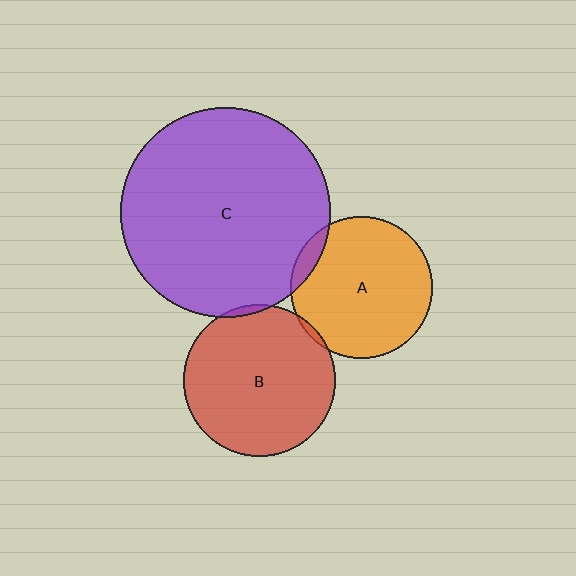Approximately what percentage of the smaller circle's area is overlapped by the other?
Approximately 5%.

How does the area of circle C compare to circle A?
Approximately 2.2 times.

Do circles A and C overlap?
Yes.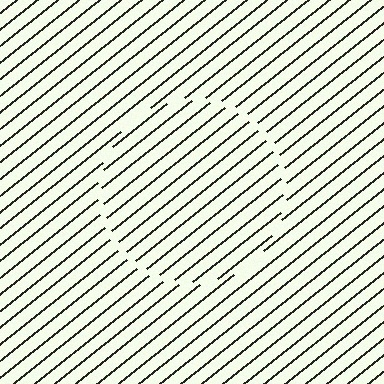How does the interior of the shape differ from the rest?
The interior of the shape contains the same grating, shifted by half a period — the contour is defined by the phase discontinuity where line-ends from the inner and outer gratings abut.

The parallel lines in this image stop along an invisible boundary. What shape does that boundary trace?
An illusory circle. The interior of the shape contains the same grating, shifted by half a period — the contour is defined by the phase discontinuity where line-ends from the inner and outer gratings abut.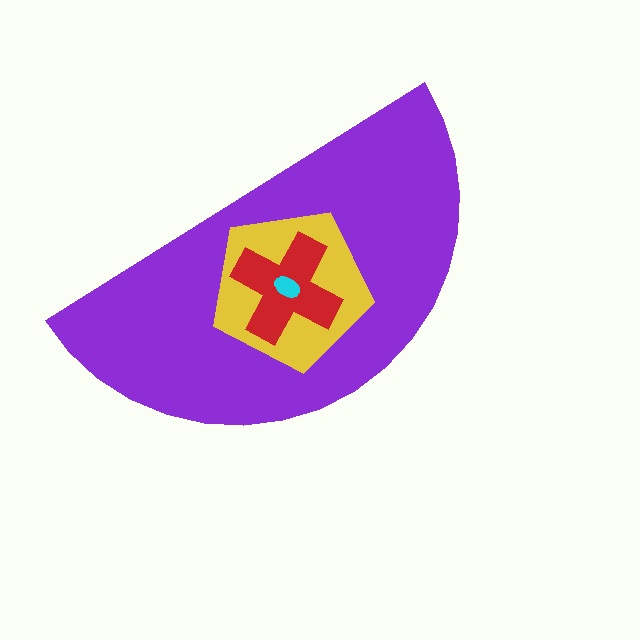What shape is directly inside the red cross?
The cyan ellipse.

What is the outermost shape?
The purple semicircle.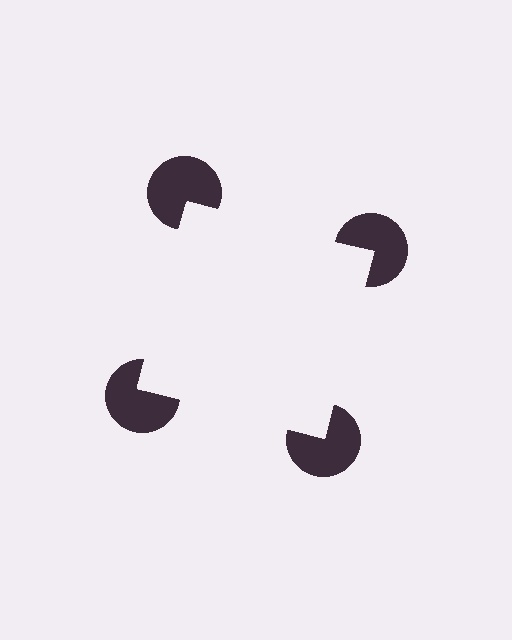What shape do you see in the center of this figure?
An illusory square — its edges are inferred from the aligned wedge cuts in the pac-man discs, not physically drawn.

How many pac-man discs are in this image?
There are 4 — one at each vertex of the illusory square.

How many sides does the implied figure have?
4 sides.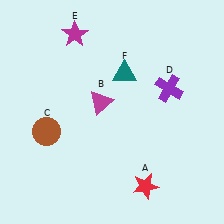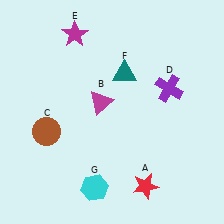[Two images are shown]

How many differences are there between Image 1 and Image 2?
There is 1 difference between the two images.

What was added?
A cyan hexagon (G) was added in Image 2.